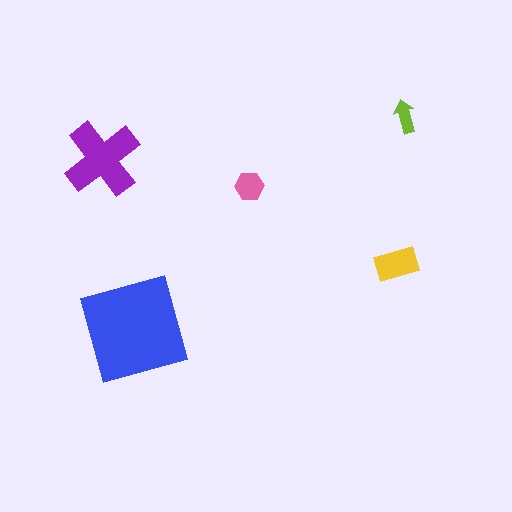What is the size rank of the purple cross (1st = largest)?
2nd.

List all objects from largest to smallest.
The blue diamond, the purple cross, the yellow rectangle, the pink hexagon, the lime arrow.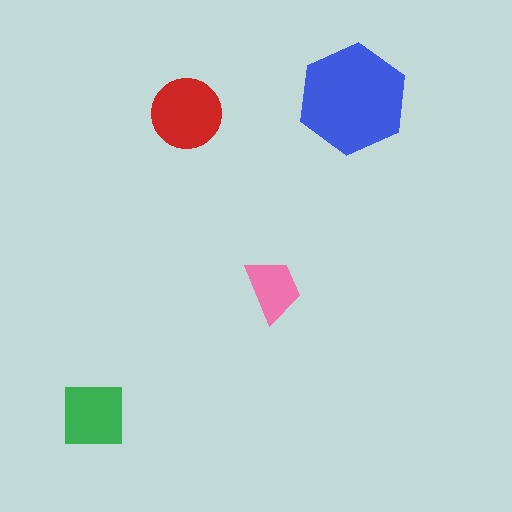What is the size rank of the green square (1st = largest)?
3rd.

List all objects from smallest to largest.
The pink trapezoid, the green square, the red circle, the blue hexagon.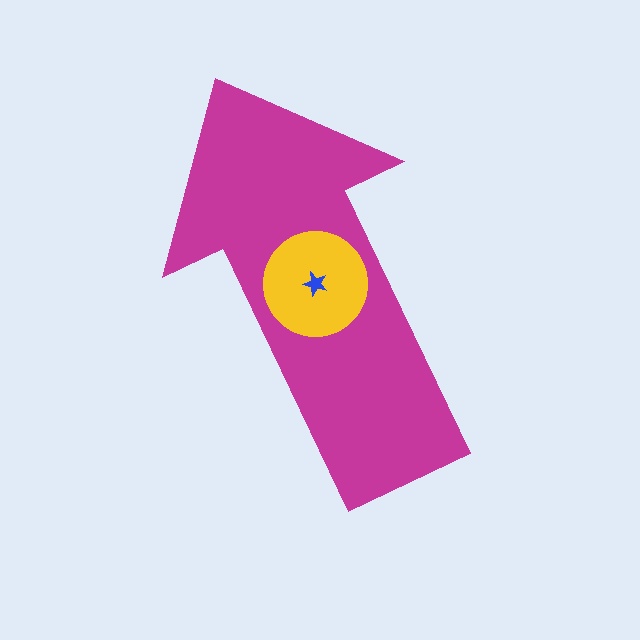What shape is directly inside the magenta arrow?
The yellow circle.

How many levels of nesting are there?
3.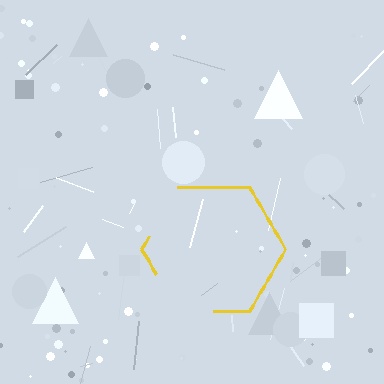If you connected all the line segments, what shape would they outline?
They would outline a hexagon.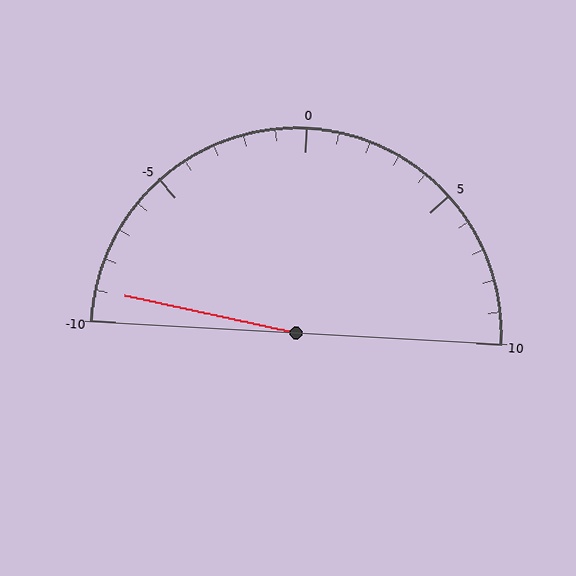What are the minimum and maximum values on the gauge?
The gauge ranges from -10 to 10.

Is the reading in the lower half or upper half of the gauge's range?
The reading is in the lower half of the range (-10 to 10).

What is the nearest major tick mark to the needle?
The nearest major tick mark is -10.